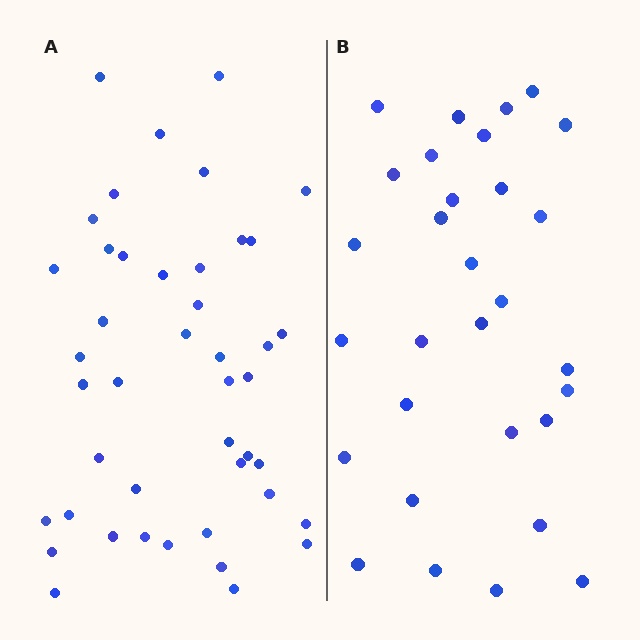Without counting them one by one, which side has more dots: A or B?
Region A (the left region) has more dots.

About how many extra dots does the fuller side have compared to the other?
Region A has approximately 15 more dots than region B.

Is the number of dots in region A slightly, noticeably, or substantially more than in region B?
Region A has substantially more. The ratio is roughly 1.5 to 1.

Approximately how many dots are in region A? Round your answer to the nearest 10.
About 40 dots. (The exact count is 44, which rounds to 40.)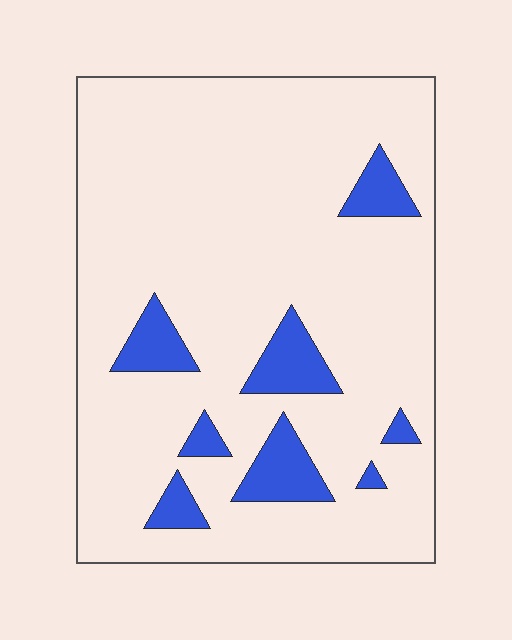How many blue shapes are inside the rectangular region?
8.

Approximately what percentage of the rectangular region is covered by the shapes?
Approximately 10%.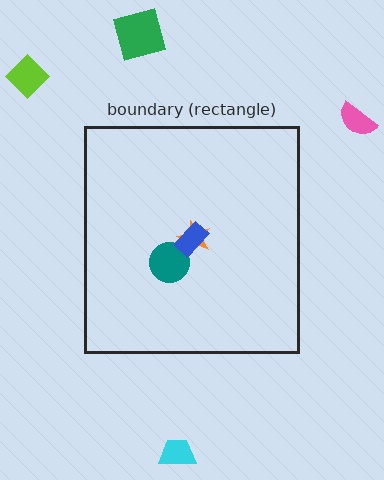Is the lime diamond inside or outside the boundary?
Outside.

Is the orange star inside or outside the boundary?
Inside.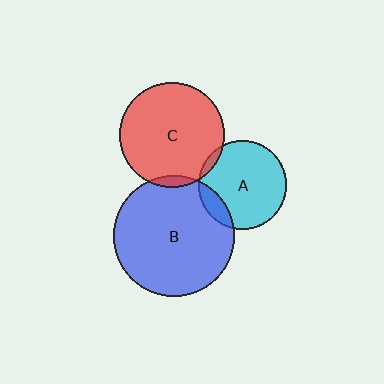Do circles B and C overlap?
Yes.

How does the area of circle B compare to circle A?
Approximately 1.9 times.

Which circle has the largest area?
Circle B (blue).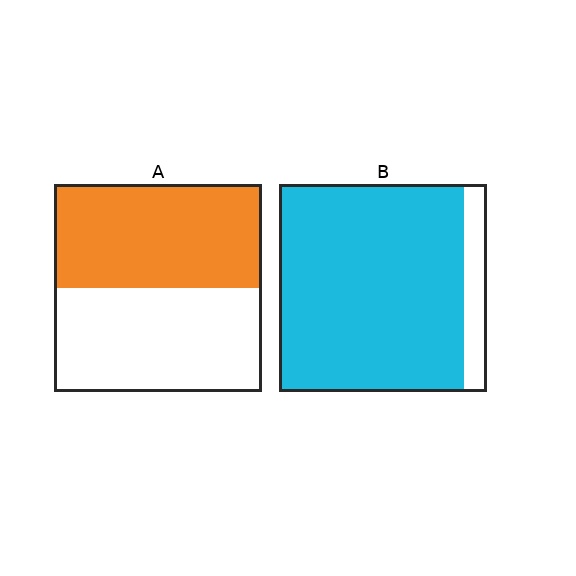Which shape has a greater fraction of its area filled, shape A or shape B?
Shape B.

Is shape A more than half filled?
Roughly half.